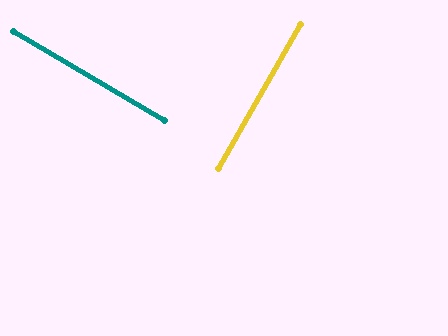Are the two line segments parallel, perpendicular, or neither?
Perpendicular — they meet at approximately 89°.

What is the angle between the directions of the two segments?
Approximately 89 degrees.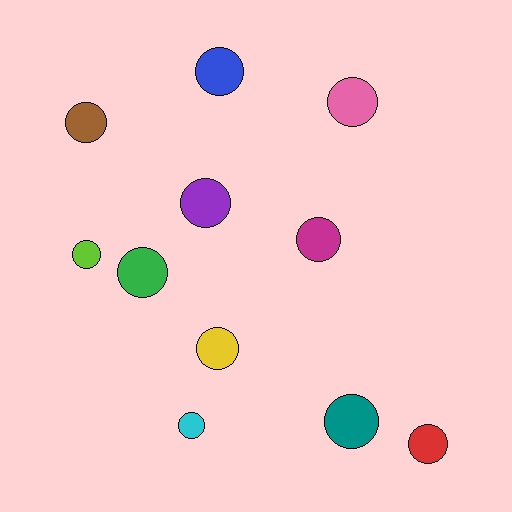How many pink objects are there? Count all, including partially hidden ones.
There is 1 pink object.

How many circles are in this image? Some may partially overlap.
There are 11 circles.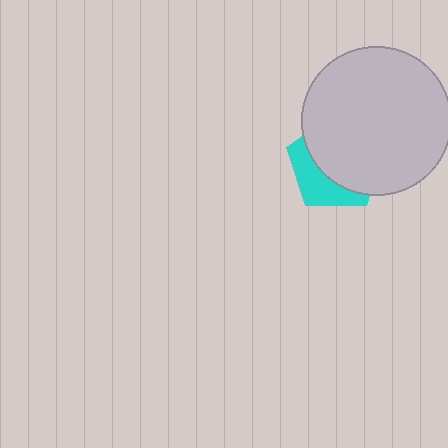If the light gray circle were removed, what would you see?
You would see the complete cyan pentagon.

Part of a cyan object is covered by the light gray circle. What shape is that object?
It is a pentagon.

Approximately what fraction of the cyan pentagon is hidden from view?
Roughly 65% of the cyan pentagon is hidden behind the light gray circle.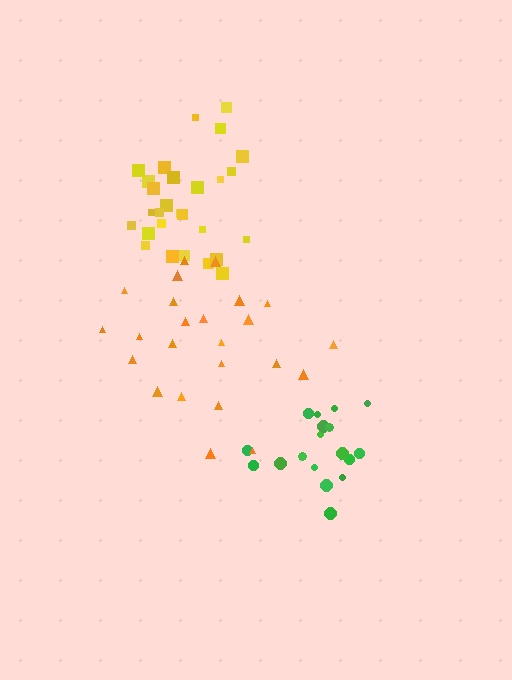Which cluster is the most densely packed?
Yellow.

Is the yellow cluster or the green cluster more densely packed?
Yellow.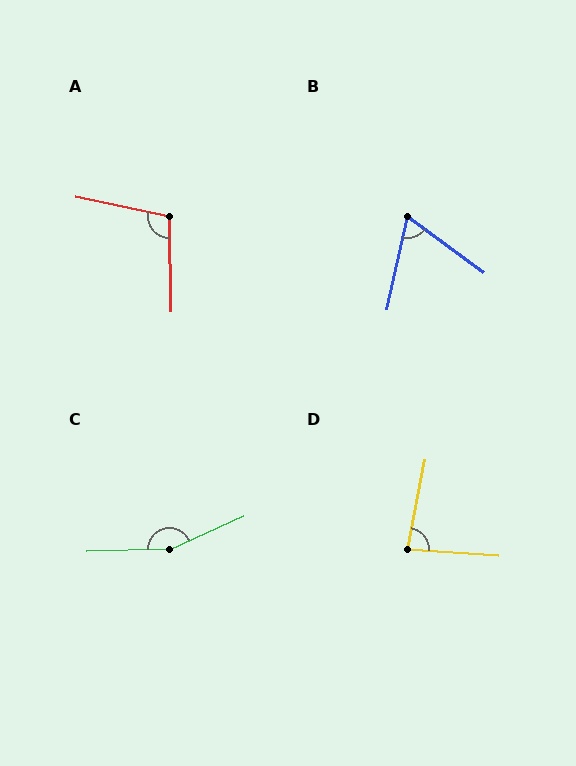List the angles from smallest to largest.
B (66°), D (83°), A (103°), C (157°).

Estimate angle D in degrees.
Approximately 83 degrees.